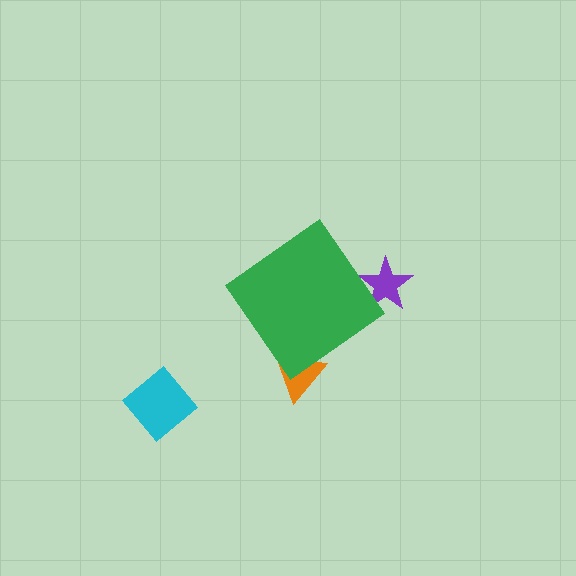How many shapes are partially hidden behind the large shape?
2 shapes are partially hidden.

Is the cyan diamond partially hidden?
No, the cyan diamond is fully visible.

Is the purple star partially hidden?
Yes, the purple star is partially hidden behind the green diamond.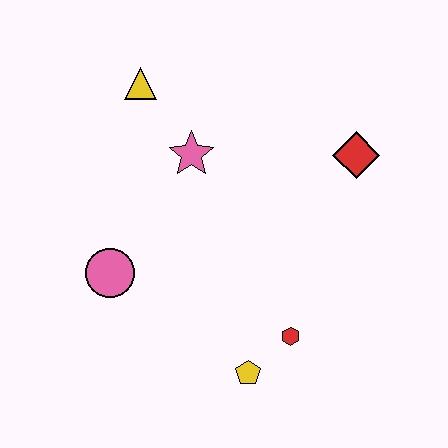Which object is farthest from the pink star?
The yellow pentagon is farthest from the pink star.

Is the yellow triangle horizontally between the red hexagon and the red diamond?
No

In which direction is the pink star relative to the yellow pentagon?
The pink star is above the yellow pentagon.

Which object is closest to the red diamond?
The pink star is closest to the red diamond.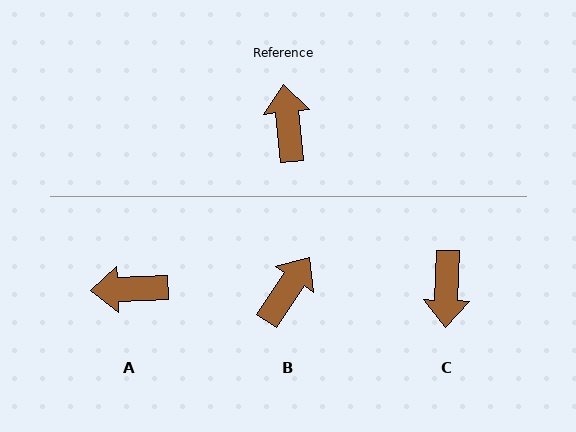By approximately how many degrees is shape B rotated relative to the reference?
Approximately 40 degrees clockwise.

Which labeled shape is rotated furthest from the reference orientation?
C, about 172 degrees away.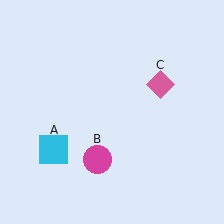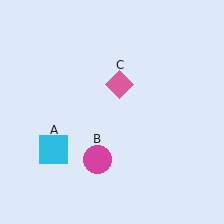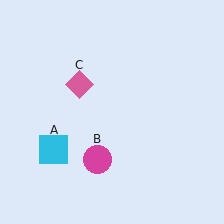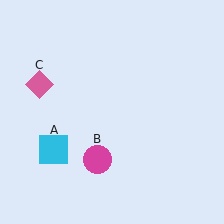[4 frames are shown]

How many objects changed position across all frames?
1 object changed position: pink diamond (object C).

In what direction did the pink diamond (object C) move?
The pink diamond (object C) moved left.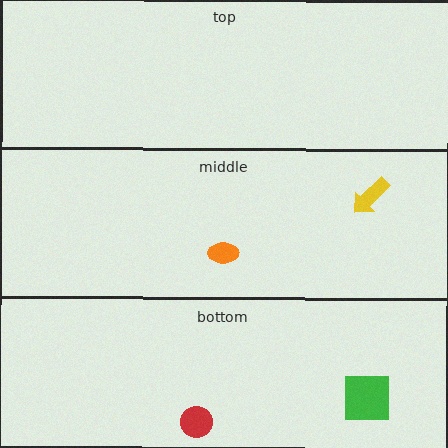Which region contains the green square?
The bottom region.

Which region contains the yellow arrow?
The middle region.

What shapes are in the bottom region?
The red circle, the green square.